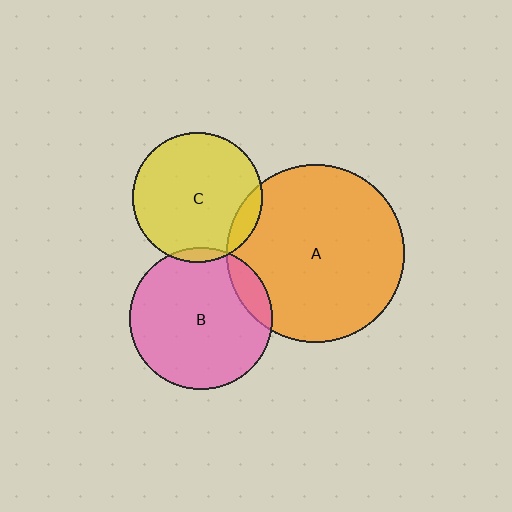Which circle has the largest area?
Circle A (orange).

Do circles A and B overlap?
Yes.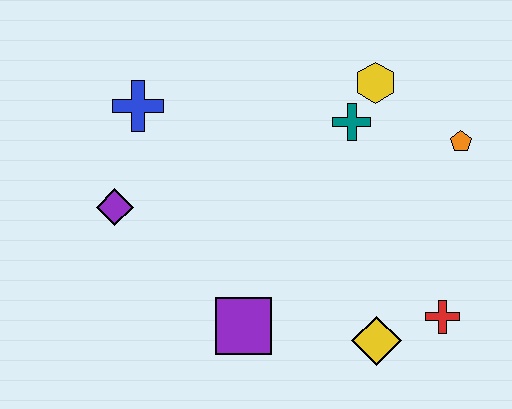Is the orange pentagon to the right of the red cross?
Yes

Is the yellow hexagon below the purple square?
No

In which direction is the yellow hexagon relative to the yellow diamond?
The yellow hexagon is above the yellow diamond.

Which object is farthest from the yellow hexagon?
The purple diamond is farthest from the yellow hexagon.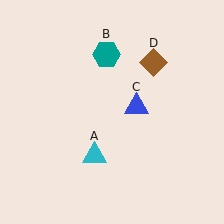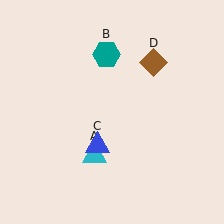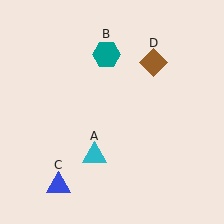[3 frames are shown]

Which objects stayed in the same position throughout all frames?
Cyan triangle (object A) and teal hexagon (object B) and brown diamond (object D) remained stationary.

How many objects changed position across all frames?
1 object changed position: blue triangle (object C).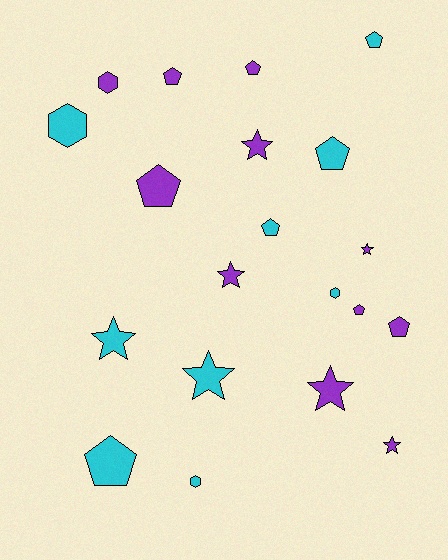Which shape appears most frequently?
Pentagon, with 9 objects.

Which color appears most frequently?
Purple, with 11 objects.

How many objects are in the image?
There are 20 objects.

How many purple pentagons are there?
There are 5 purple pentagons.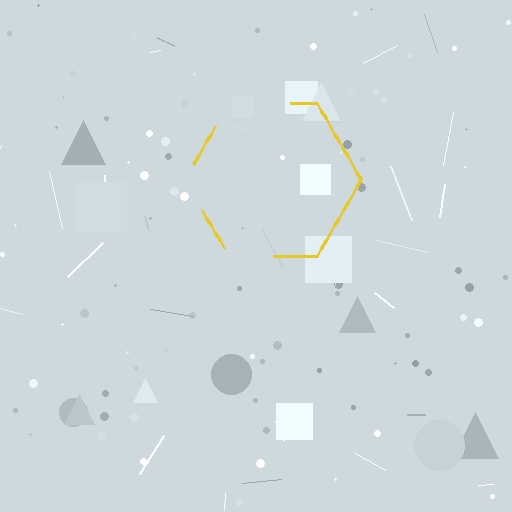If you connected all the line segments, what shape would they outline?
They would outline a hexagon.